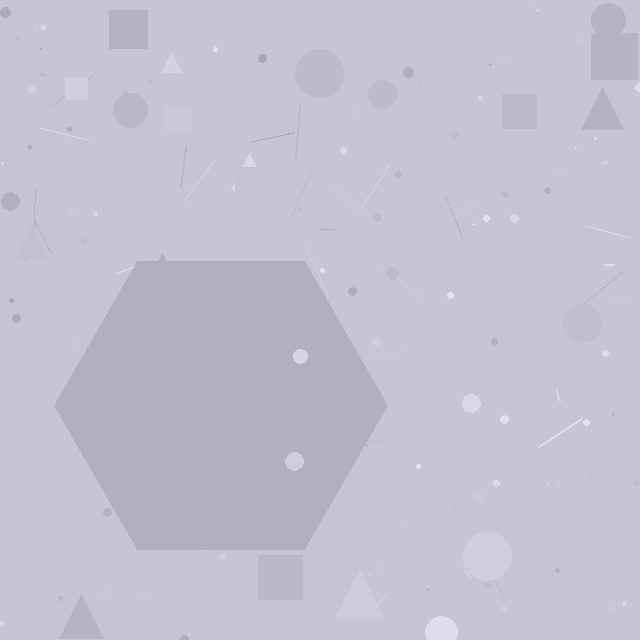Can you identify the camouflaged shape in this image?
The camouflaged shape is a hexagon.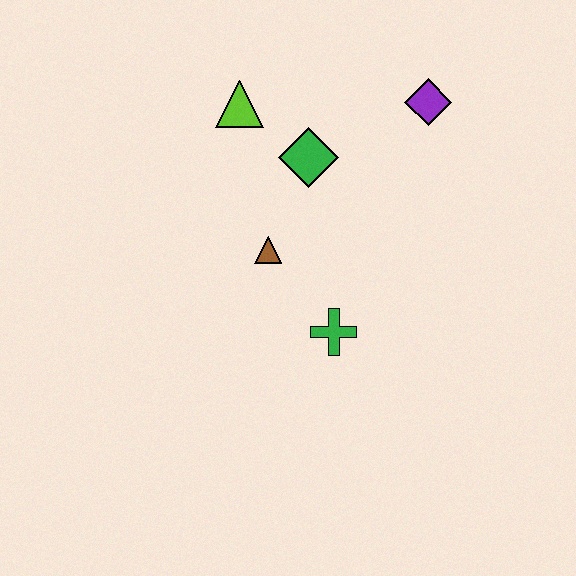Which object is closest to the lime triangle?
The green diamond is closest to the lime triangle.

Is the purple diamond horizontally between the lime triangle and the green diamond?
No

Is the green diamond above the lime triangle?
No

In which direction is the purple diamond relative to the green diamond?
The purple diamond is to the right of the green diamond.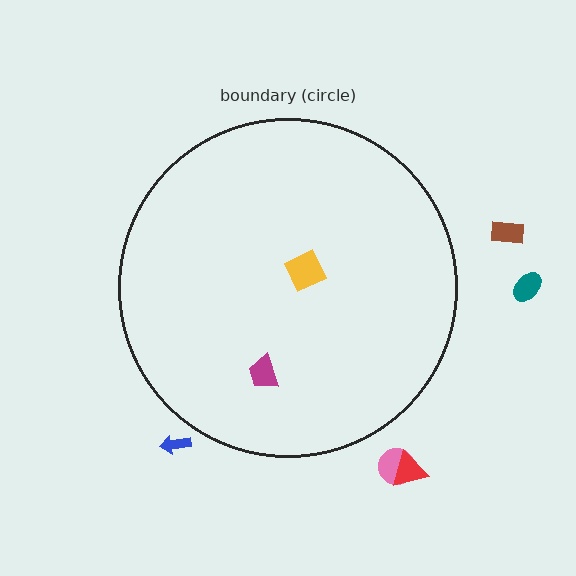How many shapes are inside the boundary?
2 inside, 5 outside.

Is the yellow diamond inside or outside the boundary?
Inside.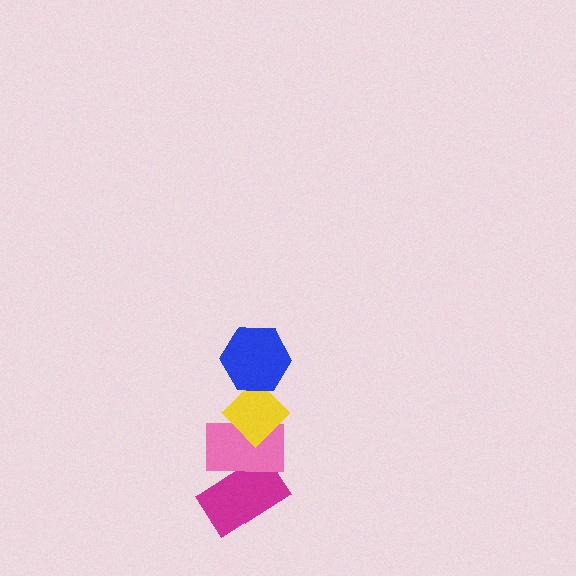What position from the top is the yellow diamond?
The yellow diamond is 2nd from the top.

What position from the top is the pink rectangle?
The pink rectangle is 3rd from the top.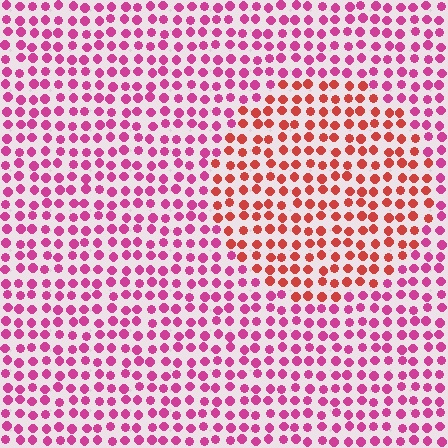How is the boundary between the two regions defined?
The boundary is defined purely by a slight shift in hue (about 39 degrees). Spacing, size, and orientation are identical on both sides.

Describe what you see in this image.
The image is filled with small magenta elements in a uniform arrangement. A circle-shaped region is visible where the elements are tinted to a slightly different hue, forming a subtle color boundary.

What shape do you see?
I see a circle.